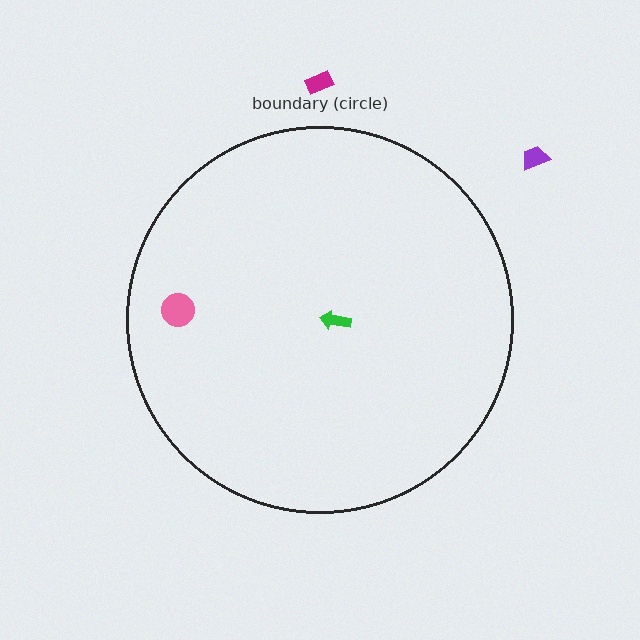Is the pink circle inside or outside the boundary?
Inside.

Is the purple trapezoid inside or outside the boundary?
Outside.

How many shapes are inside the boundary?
2 inside, 2 outside.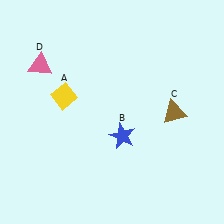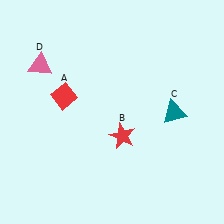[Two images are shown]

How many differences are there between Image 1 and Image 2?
There are 3 differences between the two images.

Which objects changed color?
A changed from yellow to red. B changed from blue to red. C changed from brown to teal.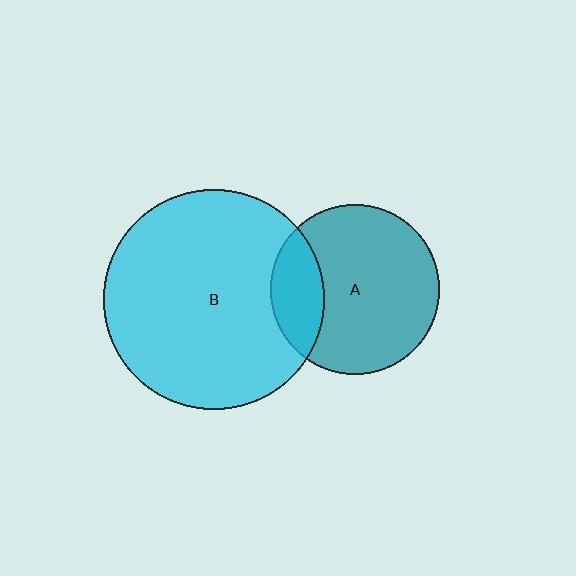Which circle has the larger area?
Circle B (cyan).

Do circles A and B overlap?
Yes.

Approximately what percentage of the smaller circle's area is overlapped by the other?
Approximately 20%.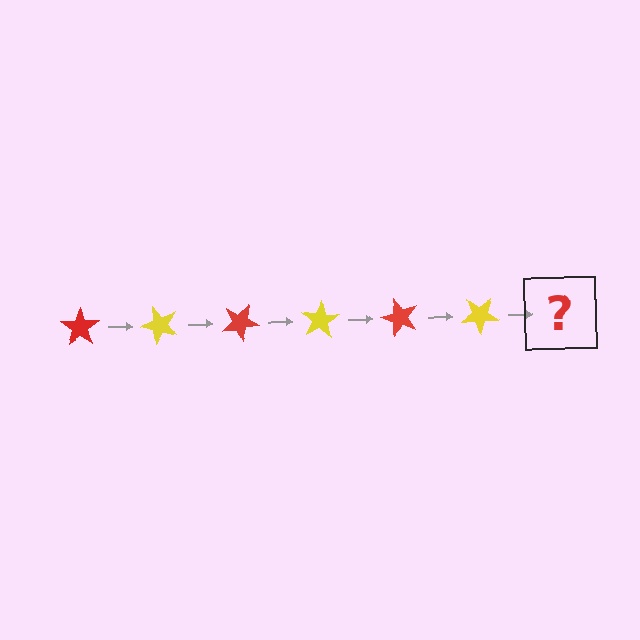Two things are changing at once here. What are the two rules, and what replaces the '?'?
The two rules are that it rotates 50 degrees each step and the color cycles through red and yellow. The '?' should be a red star, rotated 300 degrees from the start.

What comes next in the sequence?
The next element should be a red star, rotated 300 degrees from the start.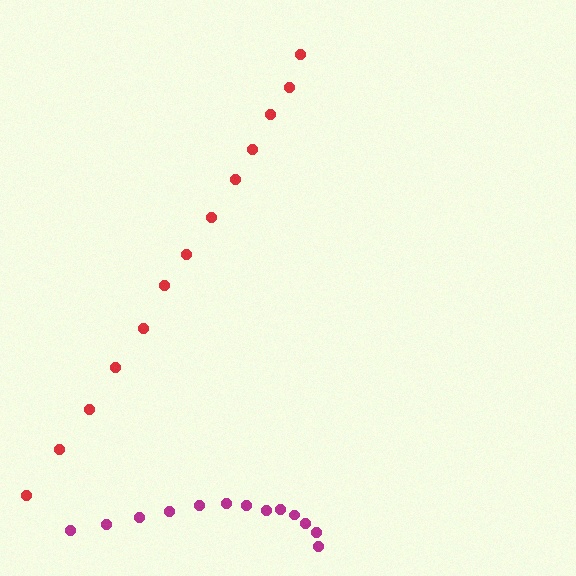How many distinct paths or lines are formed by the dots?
There are 2 distinct paths.